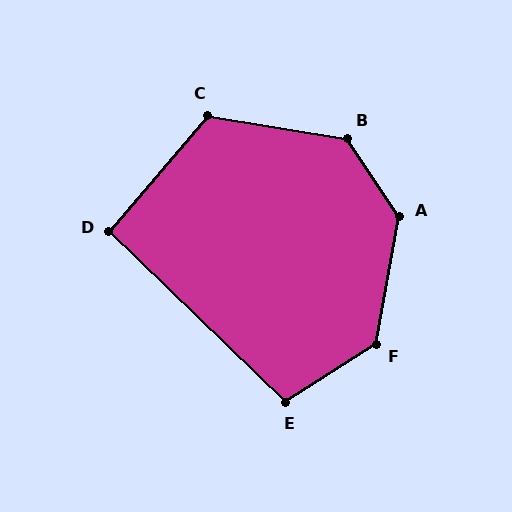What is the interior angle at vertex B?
Approximately 133 degrees (obtuse).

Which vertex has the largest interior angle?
A, at approximately 136 degrees.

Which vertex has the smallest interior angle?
D, at approximately 94 degrees.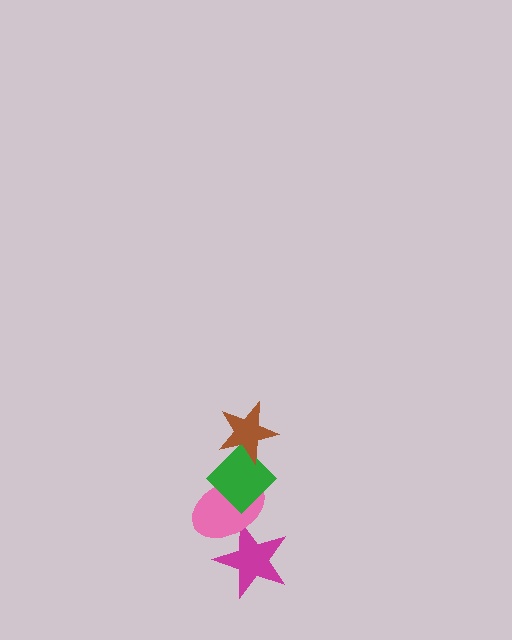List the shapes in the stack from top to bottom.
From top to bottom: the brown star, the green diamond, the pink ellipse, the magenta star.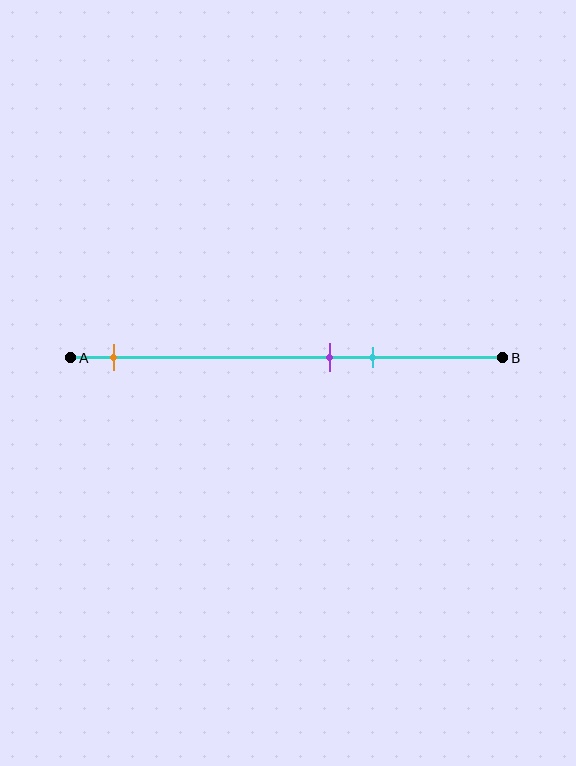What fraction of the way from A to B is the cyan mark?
The cyan mark is approximately 70% (0.7) of the way from A to B.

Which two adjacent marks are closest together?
The purple and cyan marks are the closest adjacent pair.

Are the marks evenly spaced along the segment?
No, the marks are not evenly spaced.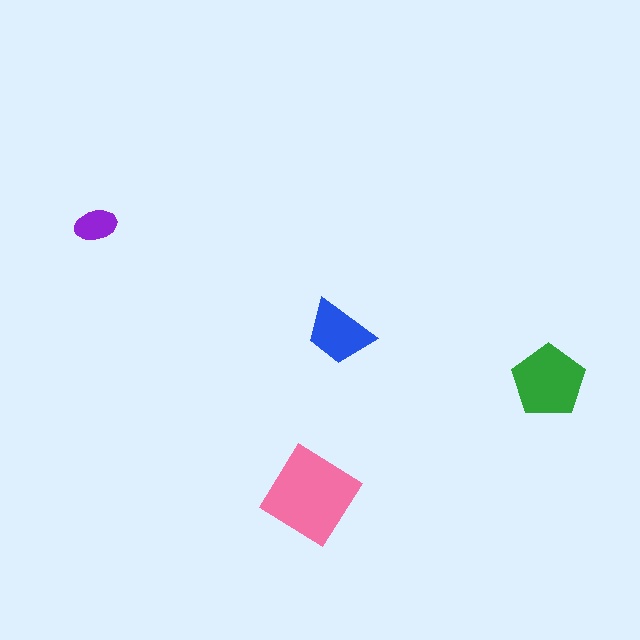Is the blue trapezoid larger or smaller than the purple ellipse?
Larger.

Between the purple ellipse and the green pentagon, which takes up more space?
The green pentagon.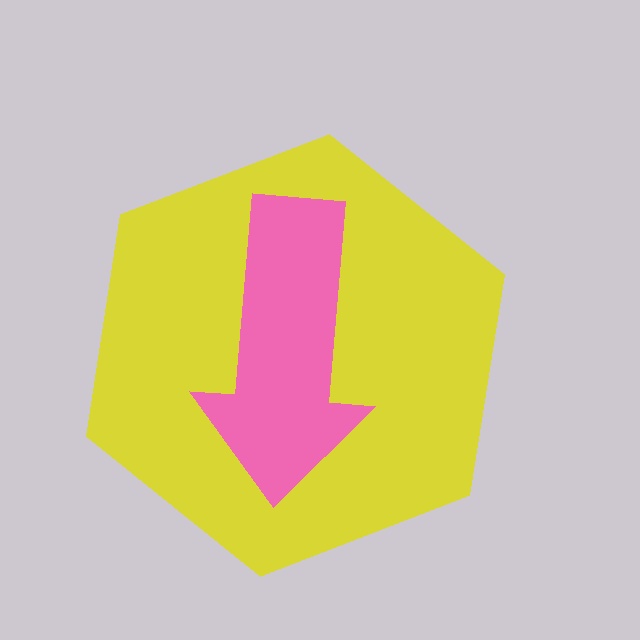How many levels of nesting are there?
2.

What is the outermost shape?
The yellow hexagon.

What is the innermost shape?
The pink arrow.